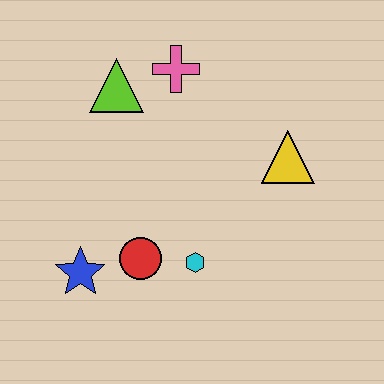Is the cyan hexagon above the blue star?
Yes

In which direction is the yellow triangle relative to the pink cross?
The yellow triangle is to the right of the pink cross.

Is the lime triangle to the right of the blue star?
Yes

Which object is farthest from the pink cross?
The blue star is farthest from the pink cross.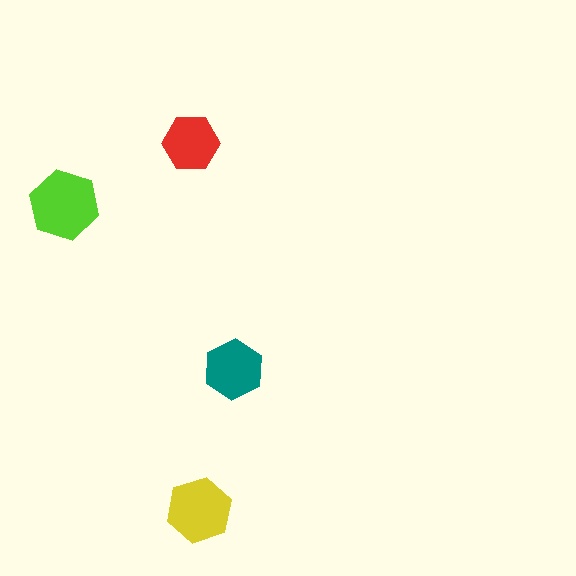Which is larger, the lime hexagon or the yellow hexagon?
The lime one.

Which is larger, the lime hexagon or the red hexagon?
The lime one.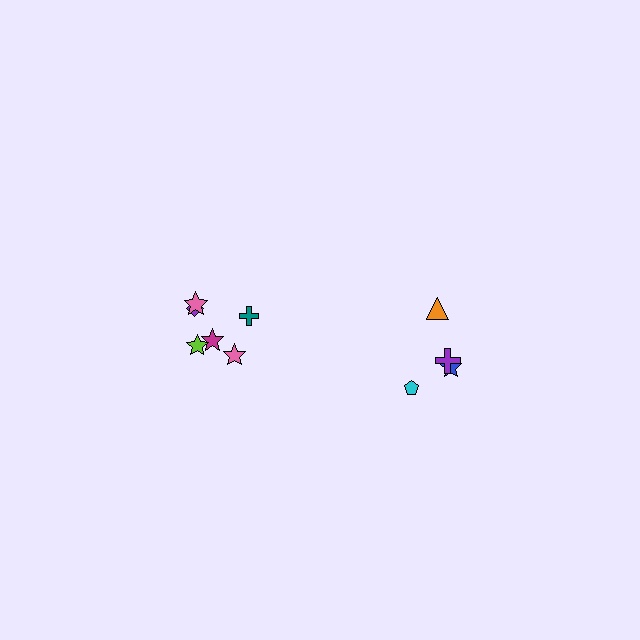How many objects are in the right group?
There are 4 objects.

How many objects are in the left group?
There are 6 objects.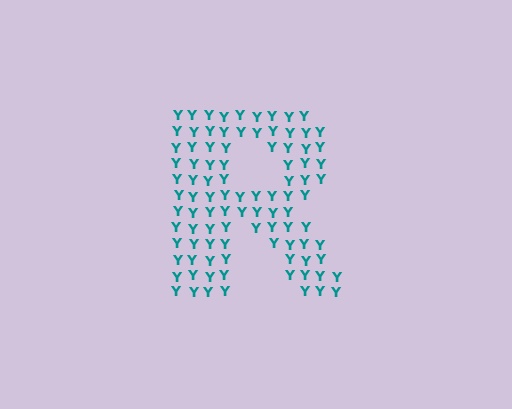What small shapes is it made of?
It is made of small letter Y's.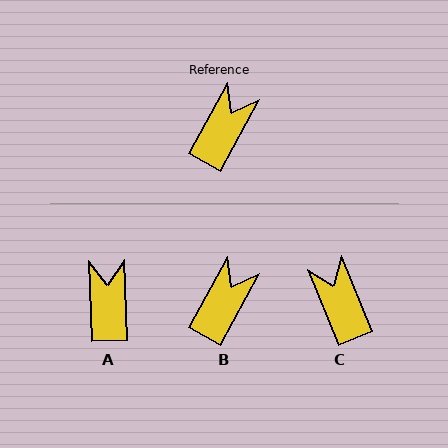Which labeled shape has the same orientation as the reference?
B.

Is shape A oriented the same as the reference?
No, it is off by about 31 degrees.